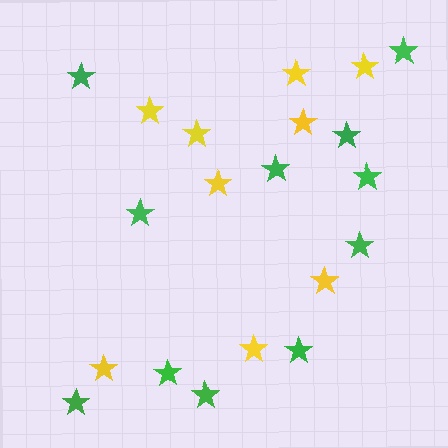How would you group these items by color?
There are 2 groups: one group of yellow stars (9) and one group of green stars (11).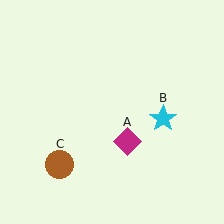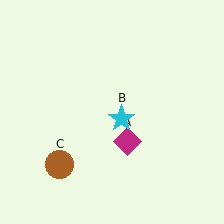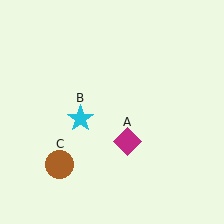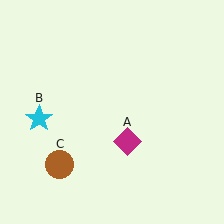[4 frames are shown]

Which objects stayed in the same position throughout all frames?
Magenta diamond (object A) and brown circle (object C) remained stationary.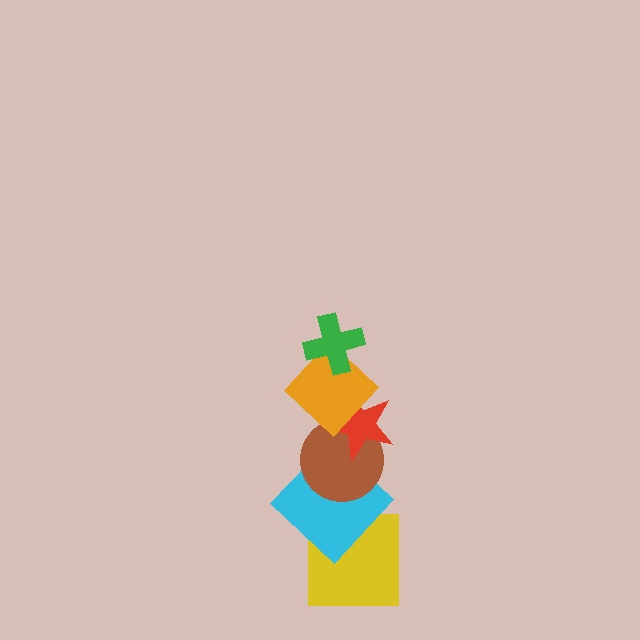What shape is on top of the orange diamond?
The green cross is on top of the orange diamond.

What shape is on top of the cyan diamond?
The brown circle is on top of the cyan diamond.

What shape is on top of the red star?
The orange diamond is on top of the red star.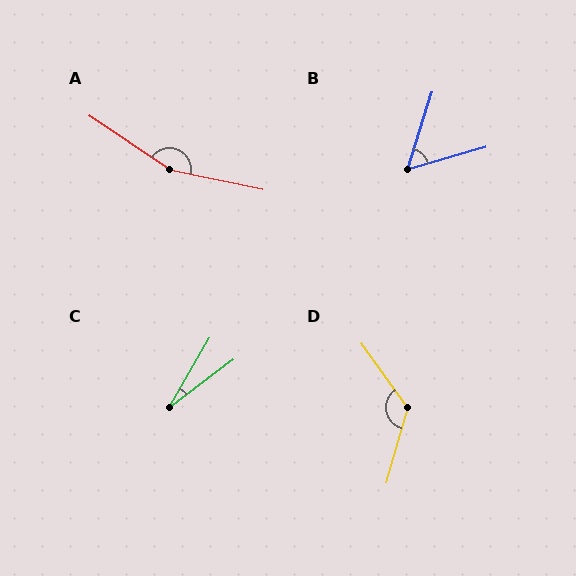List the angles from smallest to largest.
C (23°), B (57°), D (128°), A (158°).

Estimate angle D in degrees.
Approximately 128 degrees.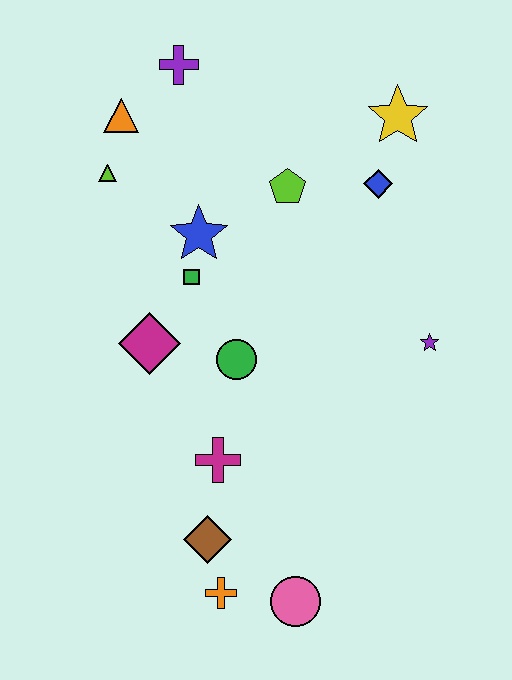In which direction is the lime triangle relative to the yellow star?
The lime triangle is to the left of the yellow star.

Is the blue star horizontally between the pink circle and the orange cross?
No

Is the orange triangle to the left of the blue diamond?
Yes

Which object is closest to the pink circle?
The orange cross is closest to the pink circle.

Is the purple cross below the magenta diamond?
No